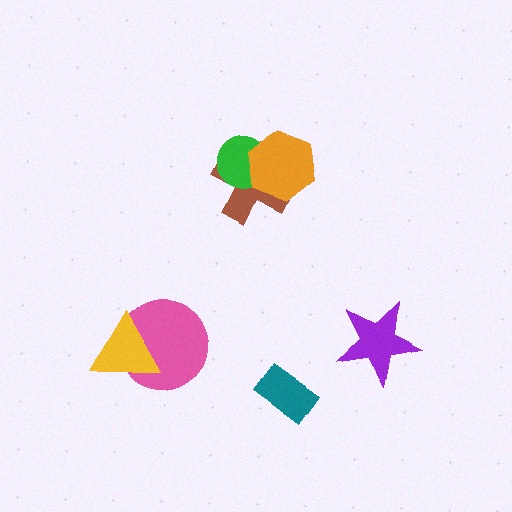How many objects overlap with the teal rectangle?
0 objects overlap with the teal rectangle.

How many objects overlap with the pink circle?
1 object overlaps with the pink circle.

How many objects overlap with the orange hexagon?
2 objects overlap with the orange hexagon.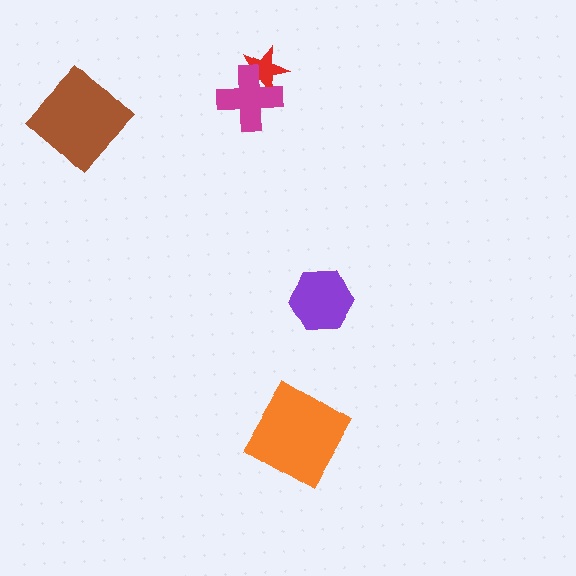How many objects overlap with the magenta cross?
1 object overlaps with the magenta cross.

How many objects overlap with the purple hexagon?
0 objects overlap with the purple hexagon.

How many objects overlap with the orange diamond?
0 objects overlap with the orange diamond.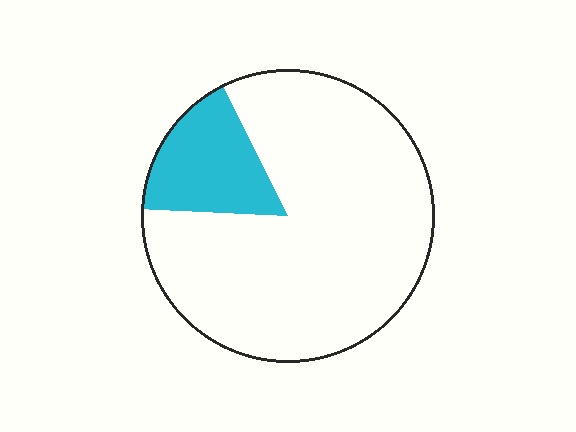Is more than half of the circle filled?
No.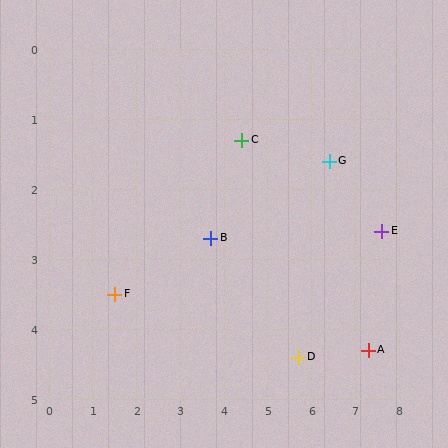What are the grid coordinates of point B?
Point B is at approximately (3.7, 2.7).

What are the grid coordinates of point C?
Point C is at approximately (4.4, 1.3).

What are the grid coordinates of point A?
Point A is at approximately (7.3, 4.3).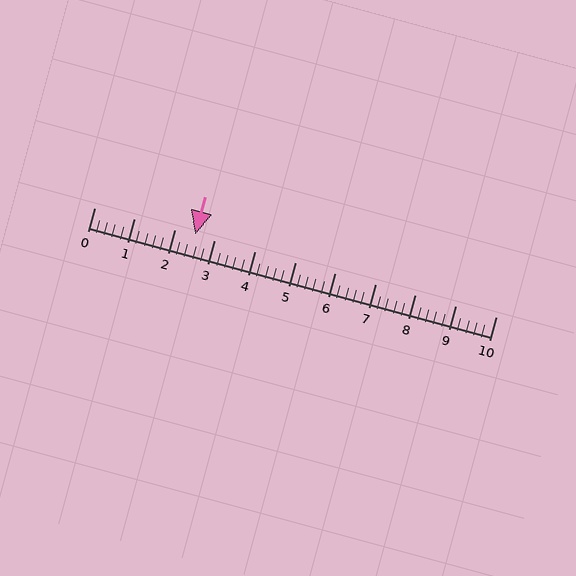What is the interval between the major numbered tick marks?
The major tick marks are spaced 1 units apart.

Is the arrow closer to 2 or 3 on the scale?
The arrow is closer to 3.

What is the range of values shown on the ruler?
The ruler shows values from 0 to 10.